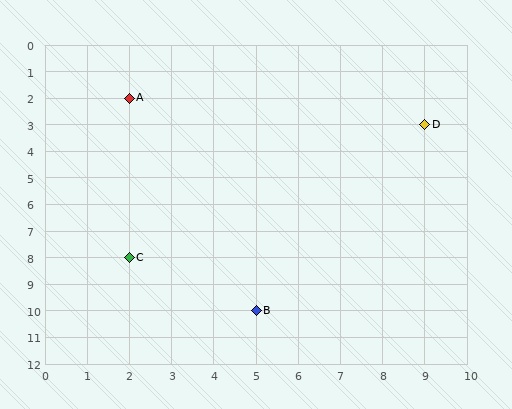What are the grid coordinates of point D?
Point D is at grid coordinates (9, 3).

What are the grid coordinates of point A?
Point A is at grid coordinates (2, 2).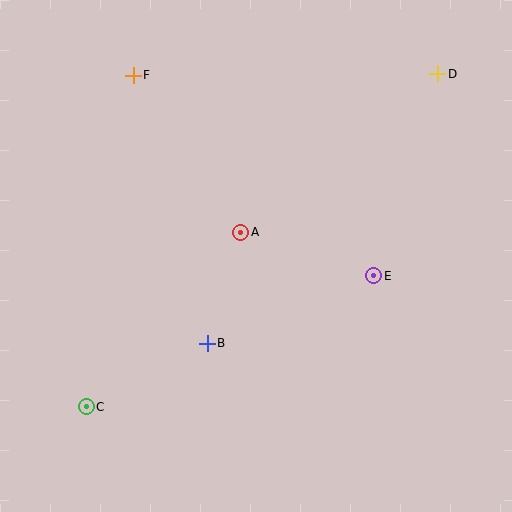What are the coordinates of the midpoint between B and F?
The midpoint between B and F is at (170, 209).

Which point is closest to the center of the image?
Point A at (241, 232) is closest to the center.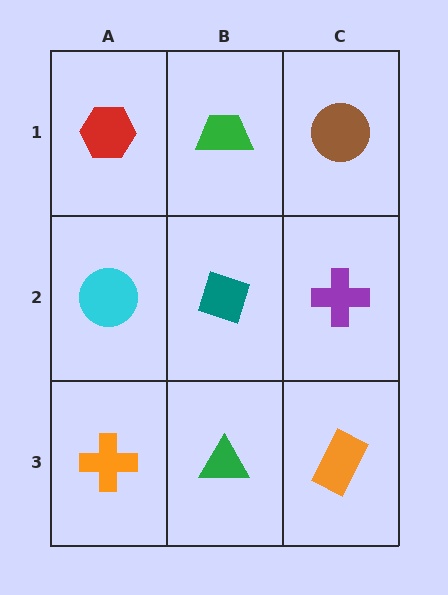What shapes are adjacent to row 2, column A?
A red hexagon (row 1, column A), an orange cross (row 3, column A), a teal diamond (row 2, column B).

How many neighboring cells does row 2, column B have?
4.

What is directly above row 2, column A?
A red hexagon.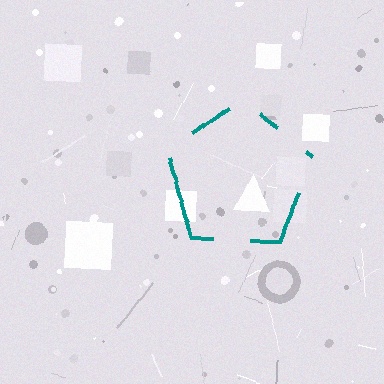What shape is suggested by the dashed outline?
The dashed outline suggests a pentagon.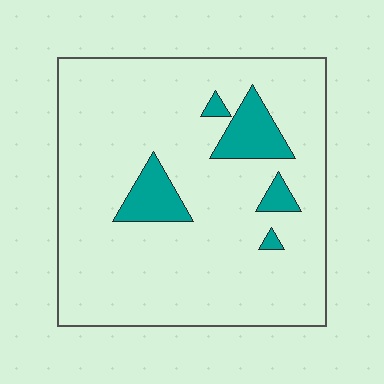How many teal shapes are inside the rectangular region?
5.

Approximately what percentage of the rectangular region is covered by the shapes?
Approximately 10%.